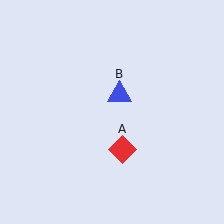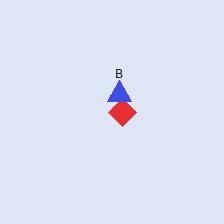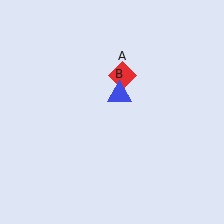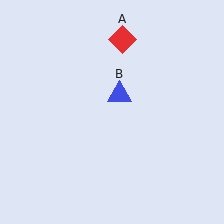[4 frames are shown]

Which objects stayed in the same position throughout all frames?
Blue triangle (object B) remained stationary.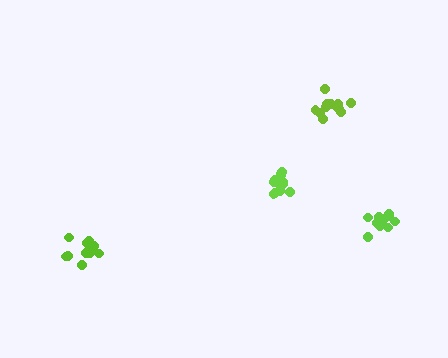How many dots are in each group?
Group 1: 10 dots, Group 2: 12 dots, Group 3: 12 dots, Group 4: 11 dots (45 total).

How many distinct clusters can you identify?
There are 4 distinct clusters.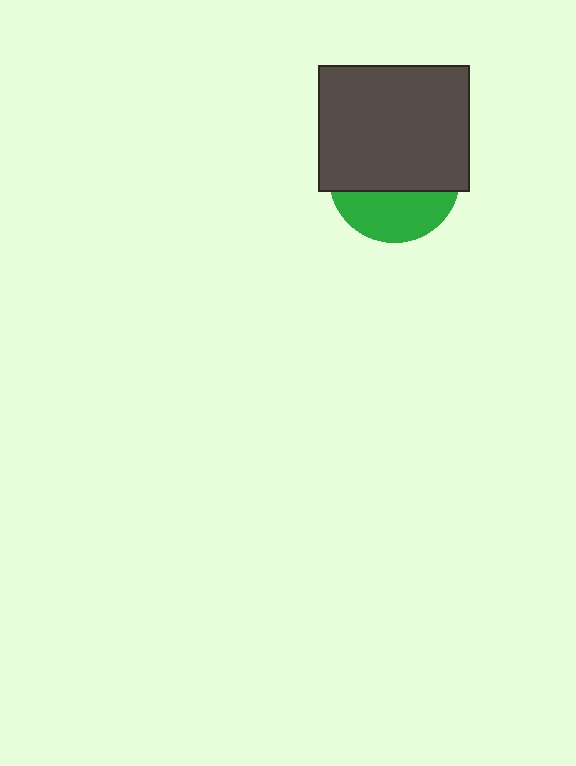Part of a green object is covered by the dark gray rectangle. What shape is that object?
It is a circle.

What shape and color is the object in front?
The object in front is a dark gray rectangle.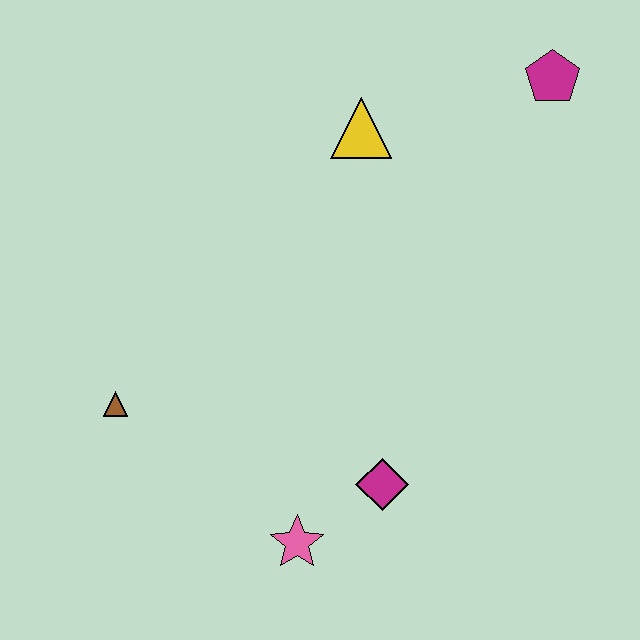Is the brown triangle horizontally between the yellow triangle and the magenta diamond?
No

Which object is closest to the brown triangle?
The pink star is closest to the brown triangle.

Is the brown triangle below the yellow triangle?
Yes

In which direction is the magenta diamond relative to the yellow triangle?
The magenta diamond is below the yellow triangle.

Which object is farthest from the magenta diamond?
The magenta pentagon is farthest from the magenta diamond.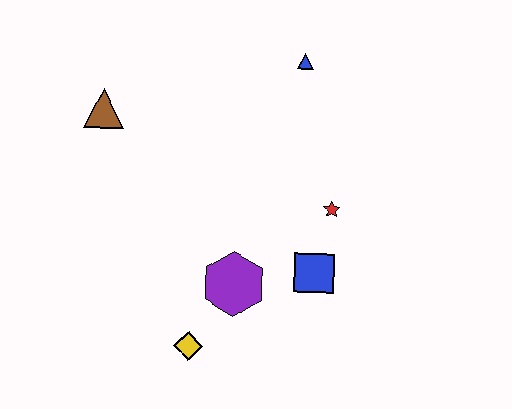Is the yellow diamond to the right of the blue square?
No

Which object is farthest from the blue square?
The brown triangle is farthest from the blue square.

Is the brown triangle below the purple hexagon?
No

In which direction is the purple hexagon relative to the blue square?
The purple hexagon is to the left of the blue square.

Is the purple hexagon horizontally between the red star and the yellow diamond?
Yes